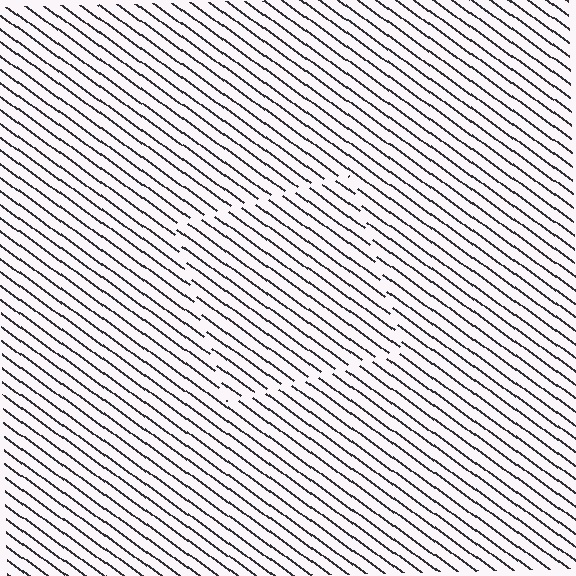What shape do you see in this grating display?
An illusory square. The interior of the shape contains the same grating, shifted by half a period — the contour is defined by the phase discontinuity where line-ends from the inner and outer gratings abut.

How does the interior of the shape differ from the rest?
The interior of the shape contains the same grating, shifted by half a period — the contour is defined by the phase discontinuity where line-ends from the inner and outer gratings abut.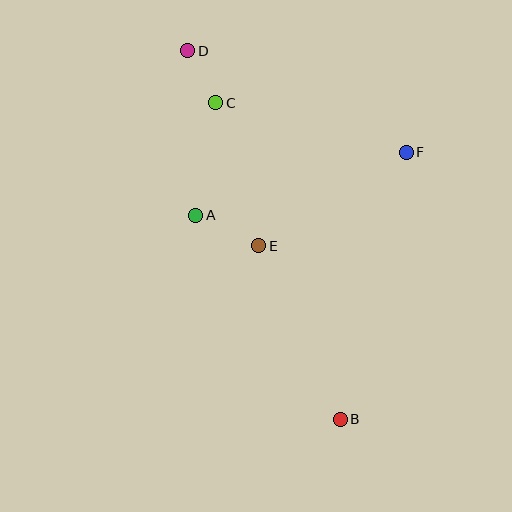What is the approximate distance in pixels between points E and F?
The distance between E and F is approximately 175 pixels.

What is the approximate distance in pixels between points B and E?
The distance between B and E is approximately 192 pixels.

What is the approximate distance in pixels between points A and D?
The distance between A and D is approximately 165 pixels.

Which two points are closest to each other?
Points C and D are closest to each other.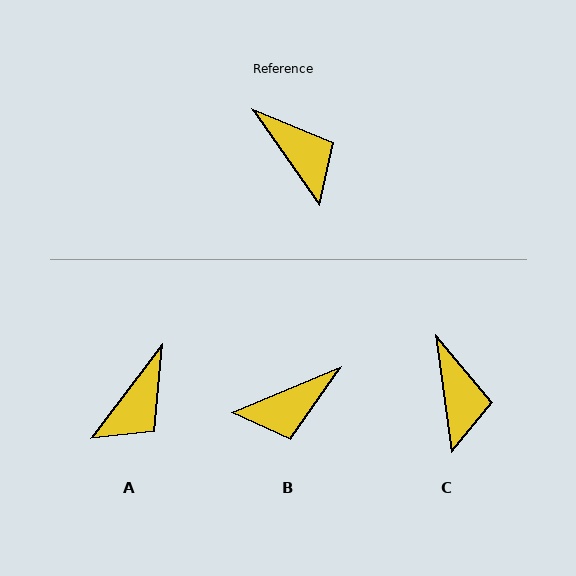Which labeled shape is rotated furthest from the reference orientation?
B, about 102 degrees away.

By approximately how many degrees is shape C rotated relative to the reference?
Approximately 27 degrees clockwise.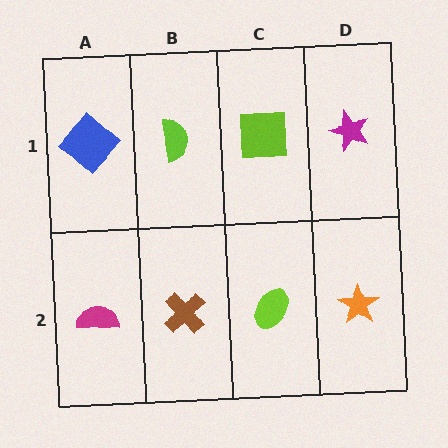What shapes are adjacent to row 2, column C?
A lime square (row 1, column C), a brown cross (row 2, column B), an orange star (row 2, column D).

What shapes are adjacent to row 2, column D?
A magenta star (row 1, column D), a lime ellipse (row 2, column C).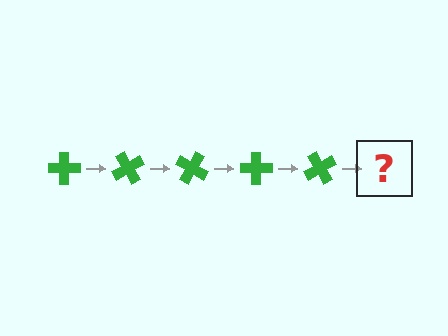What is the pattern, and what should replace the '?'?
The pattern is that the cross rotates 60 degrees each step. The '?' should be a green cross rotated 300 degrees.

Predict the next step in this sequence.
The next step is a green cross rotated 300 degrees.